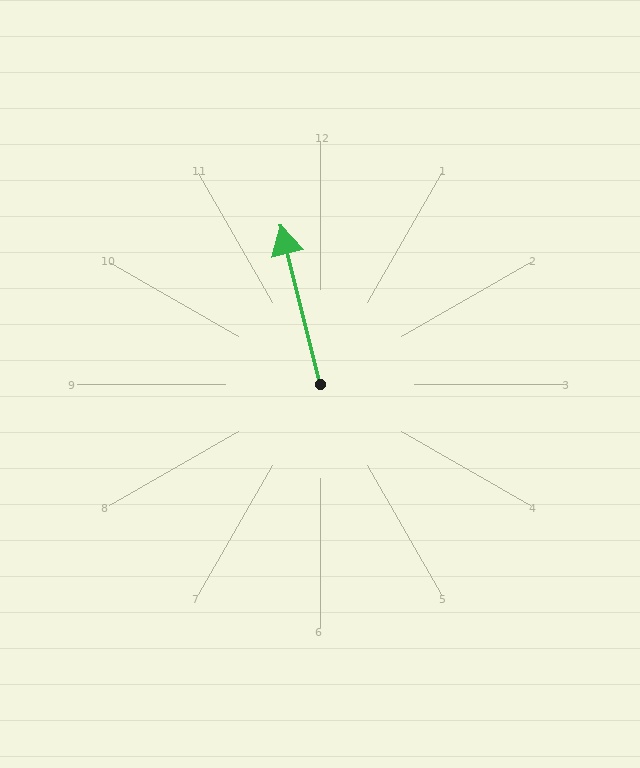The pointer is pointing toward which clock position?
Roughly 12 o'clock.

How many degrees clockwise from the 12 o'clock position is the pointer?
Approximately 346 degrees.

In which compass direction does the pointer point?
North.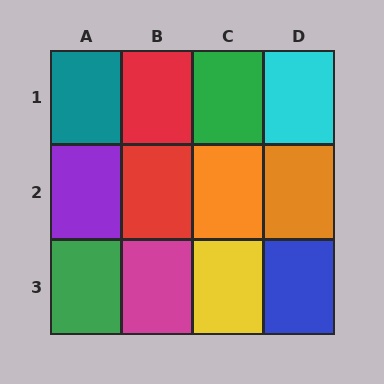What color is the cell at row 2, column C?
Orange.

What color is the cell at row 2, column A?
Purple.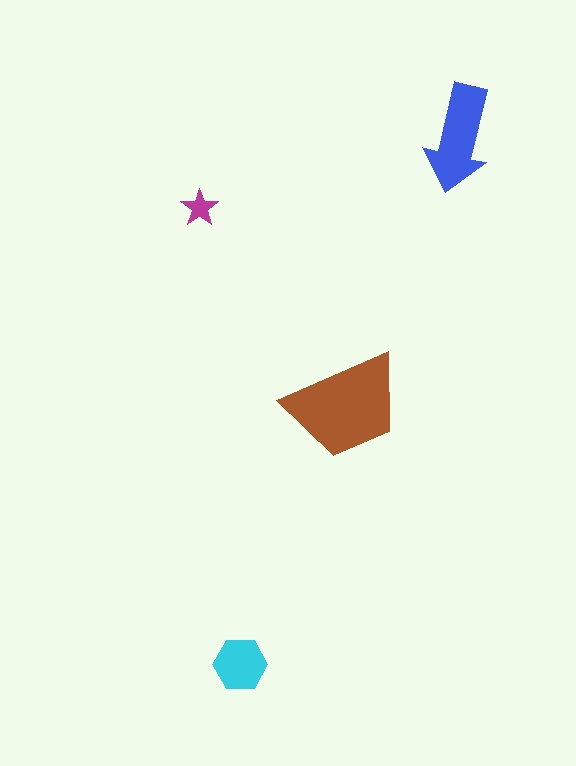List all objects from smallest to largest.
The magenta star, the cyan hexagon, the blue arrow, the brown trapezoid.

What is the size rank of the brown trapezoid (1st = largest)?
1st.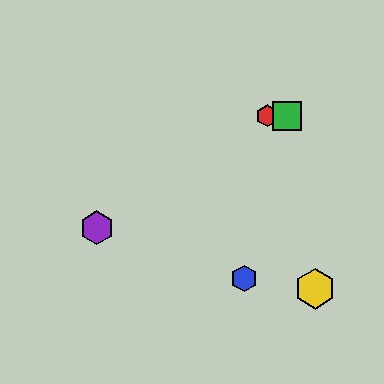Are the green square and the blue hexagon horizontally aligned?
No, the green square is at y≈116 and the blue hexagon is at y≈278.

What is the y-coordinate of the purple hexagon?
The purple hexagon is at y≈228.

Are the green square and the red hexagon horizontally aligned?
Yes, both are at y≈116.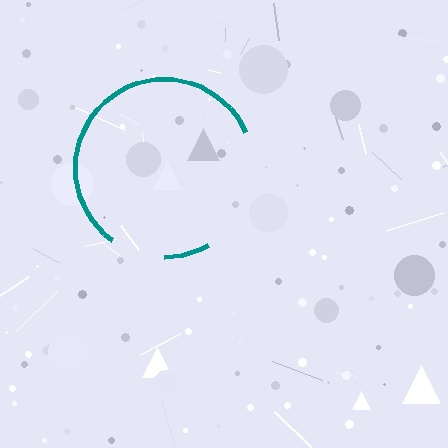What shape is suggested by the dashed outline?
The dashed outline suggests a circle.